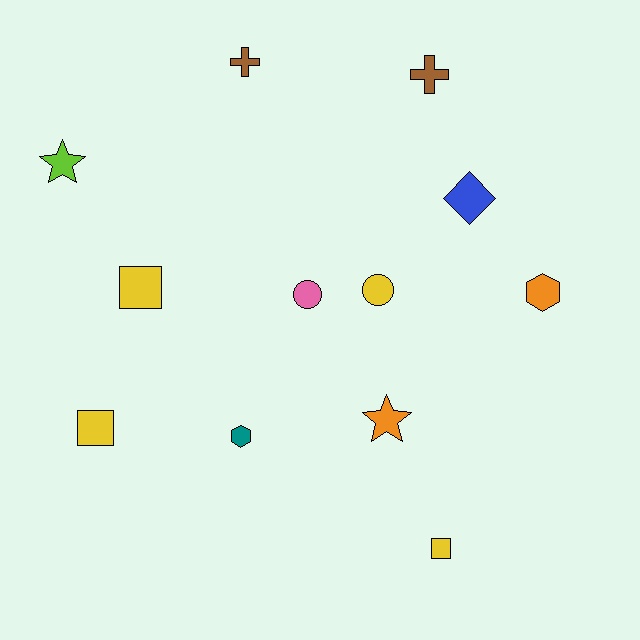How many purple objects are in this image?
There are no purple objects.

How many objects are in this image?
There are 12 objects.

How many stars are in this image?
There are 2 stars.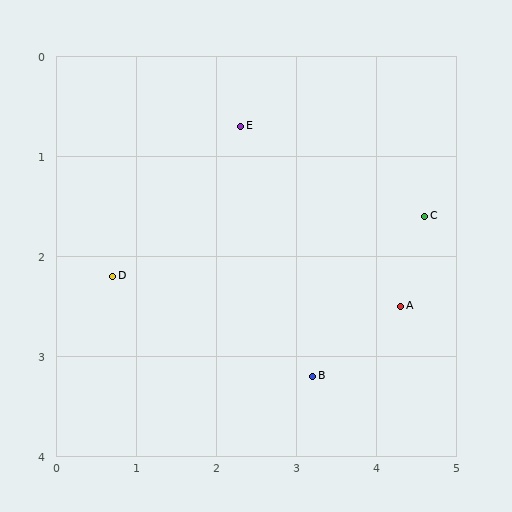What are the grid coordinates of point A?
Point A is at approximately (4.3, 2.5).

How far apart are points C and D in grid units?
Points C and D are about 3.9 grid units apart.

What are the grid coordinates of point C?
Point C is at approximately (4.6, 1.6).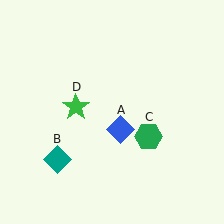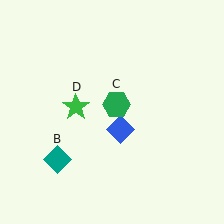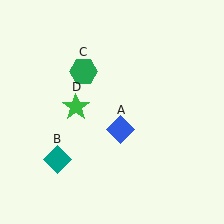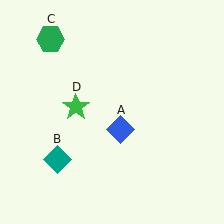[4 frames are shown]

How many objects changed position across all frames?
1 object changed position: green hexagon (object C).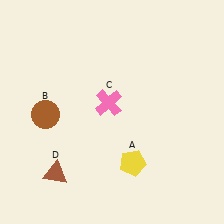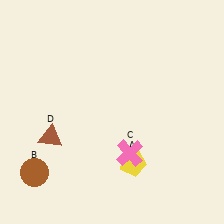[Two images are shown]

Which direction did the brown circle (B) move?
The brown circle (B) moved down.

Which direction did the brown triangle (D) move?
The brown triangle (D) moved up.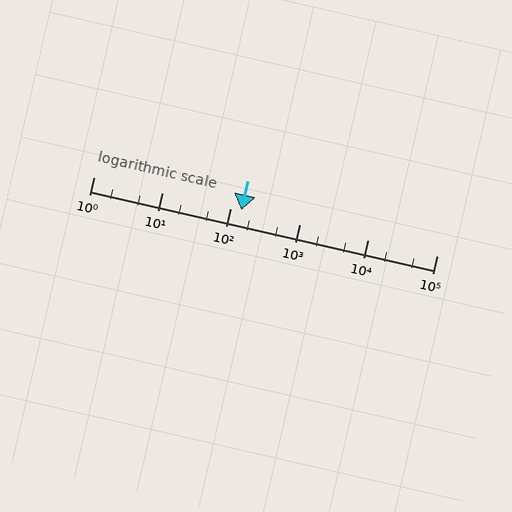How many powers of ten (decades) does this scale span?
The scale spans 5 decades, from 1 to 100000.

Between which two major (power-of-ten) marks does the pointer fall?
The pointer is between 100 and 1000.